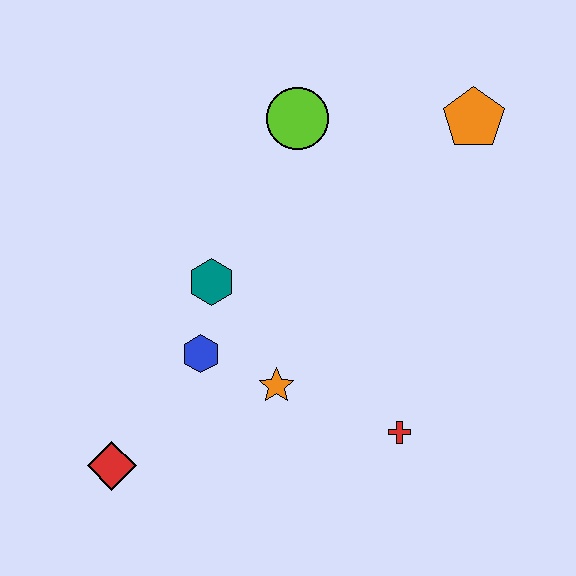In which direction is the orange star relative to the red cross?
The orange star is to the left of the red cross.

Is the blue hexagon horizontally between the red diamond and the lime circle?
Yes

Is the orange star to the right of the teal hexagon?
Yes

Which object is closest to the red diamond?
The blue hexagon is closest to the red diamond.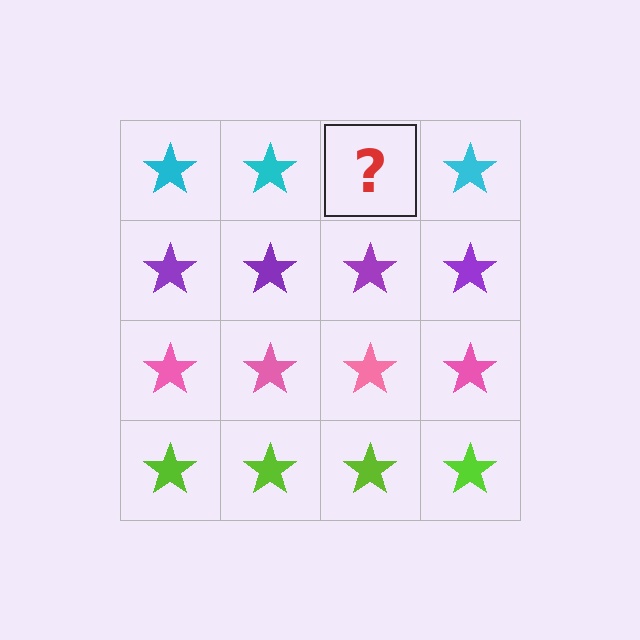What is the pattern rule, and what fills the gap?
The rule is that each row has a consistent color. The gap should be filled with a cyan star.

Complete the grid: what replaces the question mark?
The question mark should be replaced with a cyan star.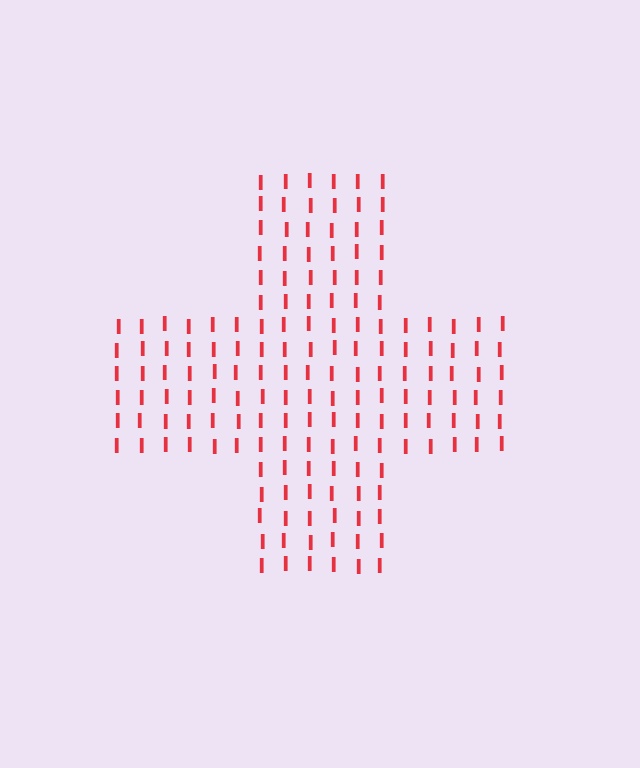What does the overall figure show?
The overall figure shows a cross.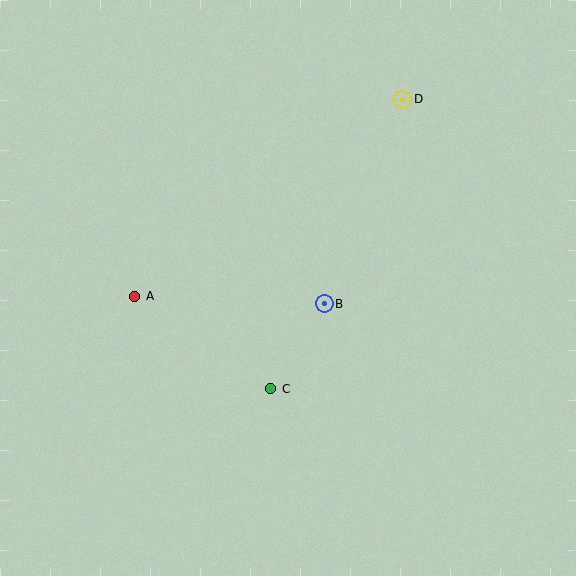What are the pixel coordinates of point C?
Point C is at (271, 389).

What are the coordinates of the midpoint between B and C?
The midpoint between B and C is at (297, 346).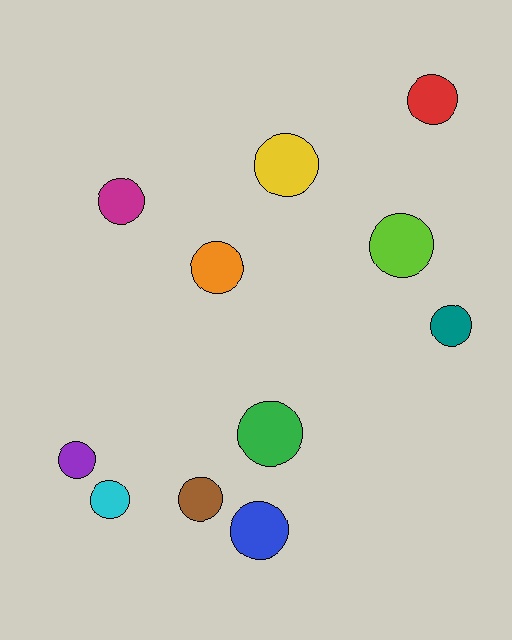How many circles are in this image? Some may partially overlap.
There are 11 circles.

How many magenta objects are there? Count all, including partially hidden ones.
There is 1 magenta object.